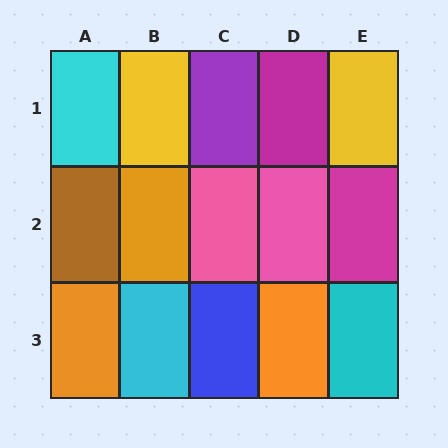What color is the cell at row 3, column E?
Cyan.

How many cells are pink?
2 cells are pink.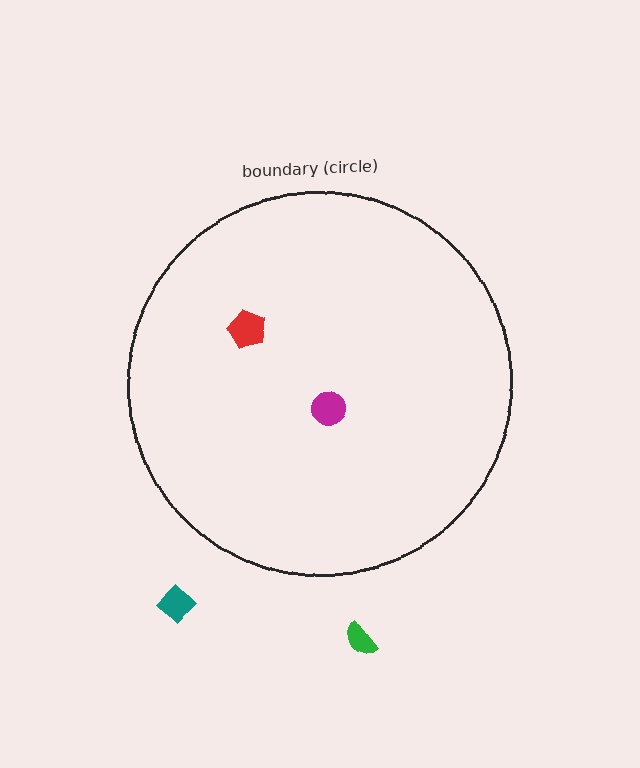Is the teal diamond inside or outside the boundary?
Outside.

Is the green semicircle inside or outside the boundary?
Outside.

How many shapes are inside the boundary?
2 inside, 2 outside.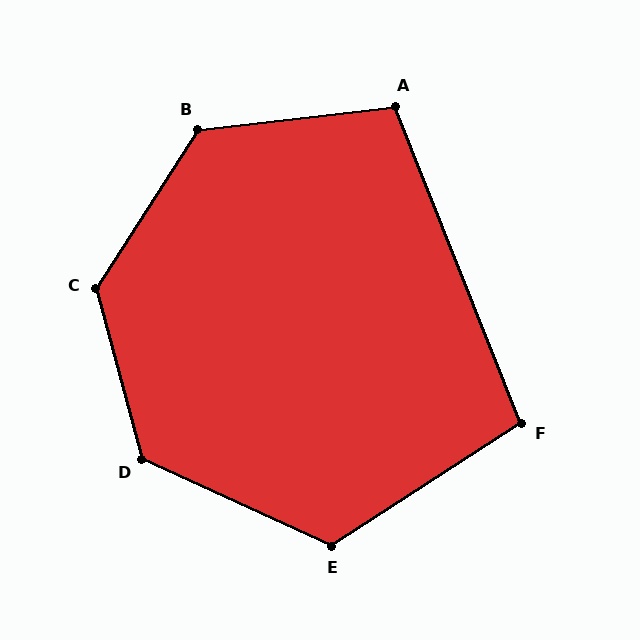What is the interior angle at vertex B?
Approximately 129 degrees (obtuse).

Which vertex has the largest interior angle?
C, at approximately 132 degrees.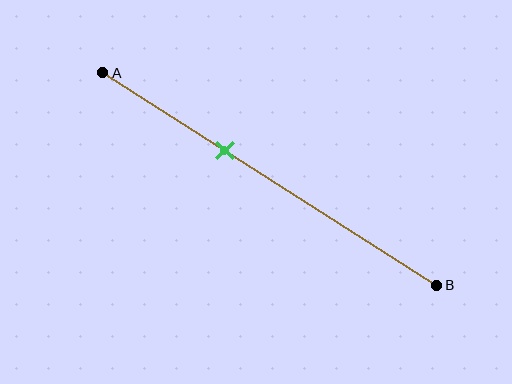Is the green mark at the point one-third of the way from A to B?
No, the mark is at about 35% from A, not at the 33% one-third point.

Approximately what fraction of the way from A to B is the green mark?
The green mark is approximately 35% of the way from A to B.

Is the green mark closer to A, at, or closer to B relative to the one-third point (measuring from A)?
The green mark is closer to point B than the one-third point of segment AB.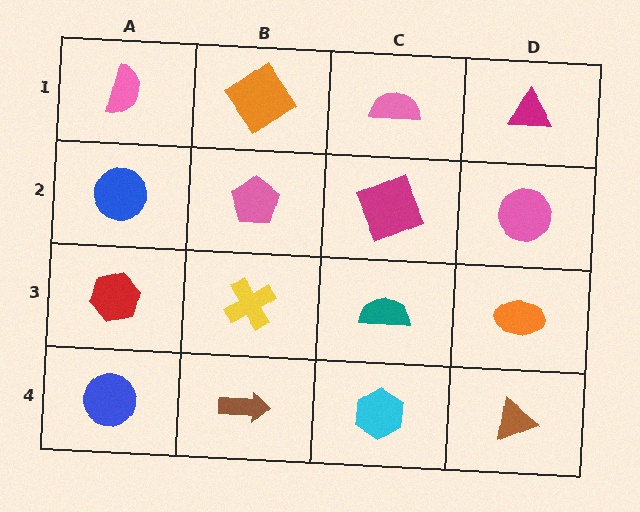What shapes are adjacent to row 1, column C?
A magenta square (row 2, column C), an orange diamond (row 1, column B), a magenta triangle (row 1, column D).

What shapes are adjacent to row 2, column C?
A pink semicircle (row 1, column C), a teal semicircle (row 3, column C), a pink pentagon (row 2, column B), a pink circle (row 2, column D).